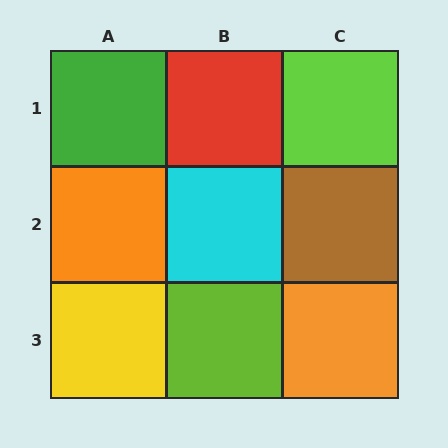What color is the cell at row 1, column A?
Green.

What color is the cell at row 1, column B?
Red.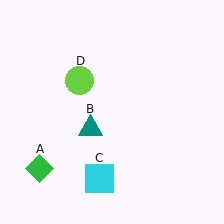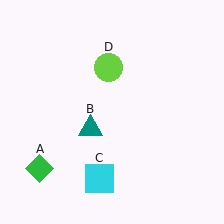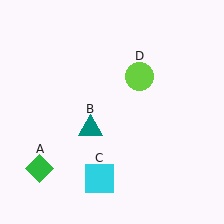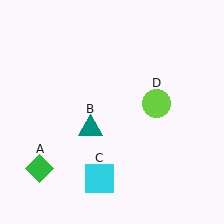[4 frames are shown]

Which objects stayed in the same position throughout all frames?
Green diamond (object A) and teal triangle (object B) and cyan square (object C) remained stationary.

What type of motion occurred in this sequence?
The lime circle (object D) rotated clockwise around the center of the scene.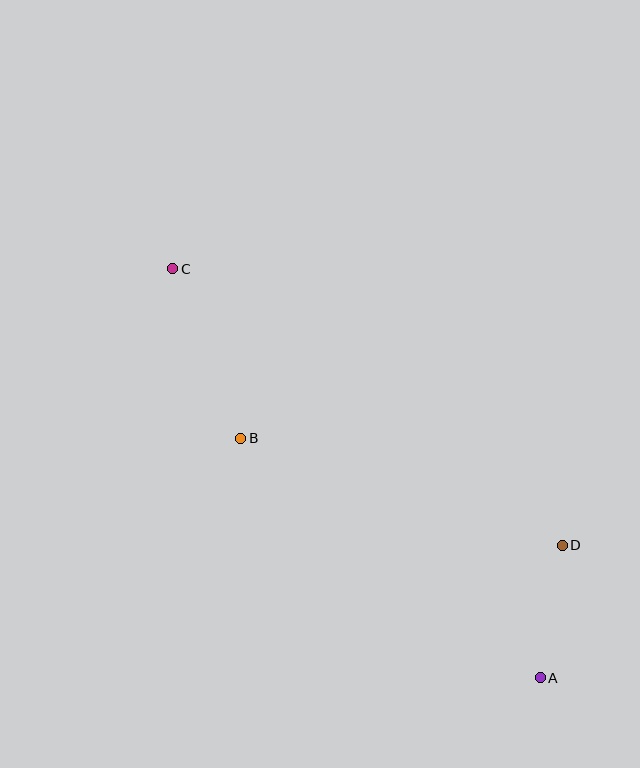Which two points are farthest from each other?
Points A and C are farthest from each other.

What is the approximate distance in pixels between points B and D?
The distance between B and D is approximately 339 pixels.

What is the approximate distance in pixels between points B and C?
The distance between B and C is approximately 183 pixels.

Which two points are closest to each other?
Points A and D are closest to each other.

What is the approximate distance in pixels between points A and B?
The distance between A and B is approximately 384 pixels.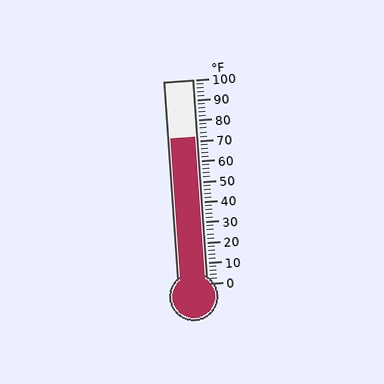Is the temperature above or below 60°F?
The temperature is above 60°F.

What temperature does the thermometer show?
The thermometer shows approximately 72°F.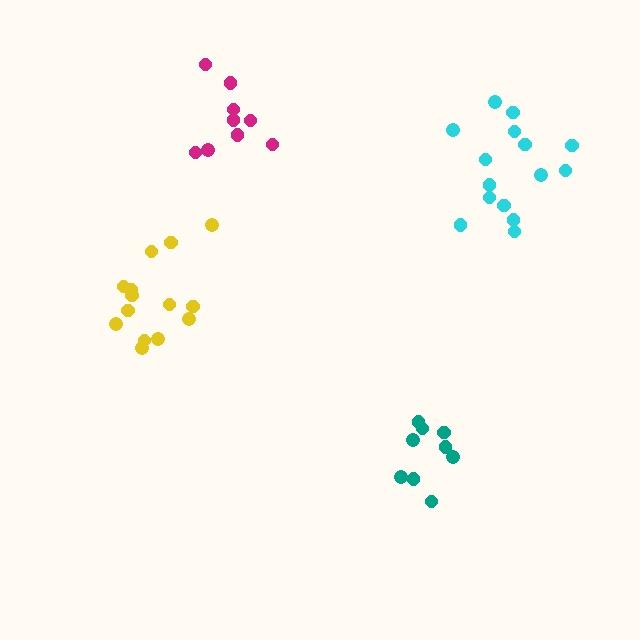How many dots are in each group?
Group 1: 14 dots, Group 2: 9 dots, Group 3: 15 dots, Group 4: 9 dots (47 total).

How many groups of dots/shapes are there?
There are 4 groups.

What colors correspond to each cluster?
The clusters are colored: yellow, magenta, cyan, teal.